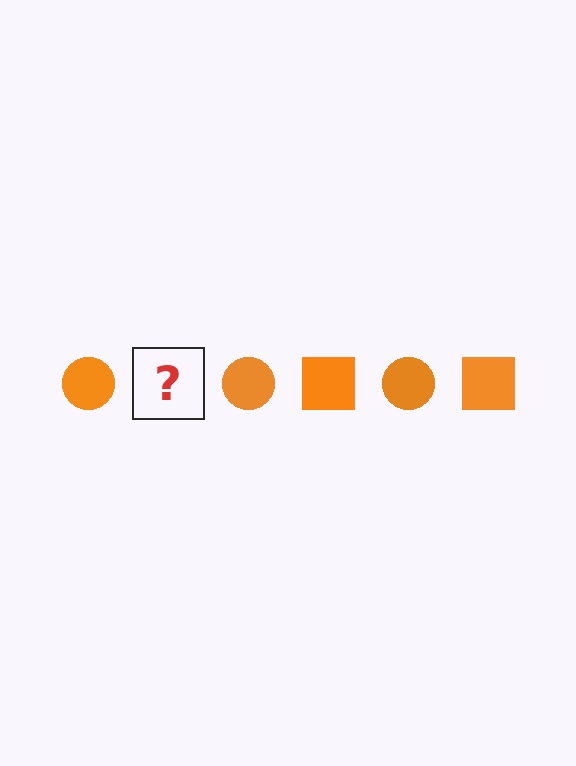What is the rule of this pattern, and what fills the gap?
The rule is that the pattern cycles through circle, square shapes in orange. The gap should be filled with an orange square.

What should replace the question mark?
The question mark should be replaced with an orange square.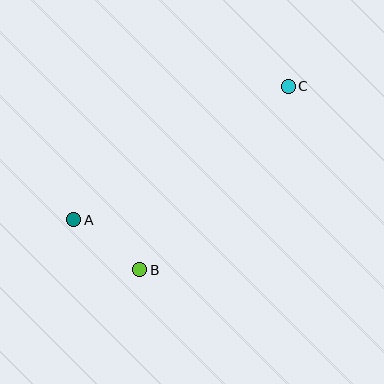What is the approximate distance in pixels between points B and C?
The distance between B and C is approximately 236 pixels.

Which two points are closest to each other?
Points A and B are closest to each other.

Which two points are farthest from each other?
Points A and C are farthest from each other.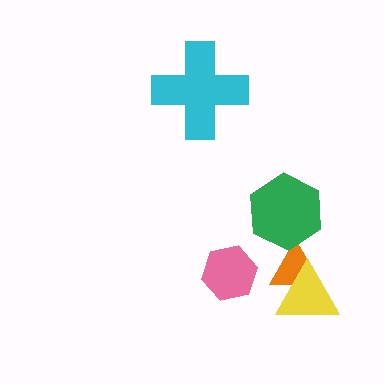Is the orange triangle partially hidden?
Yes, it is partially covered by another shape.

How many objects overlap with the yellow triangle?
1 object overlaps with the yellow triangle.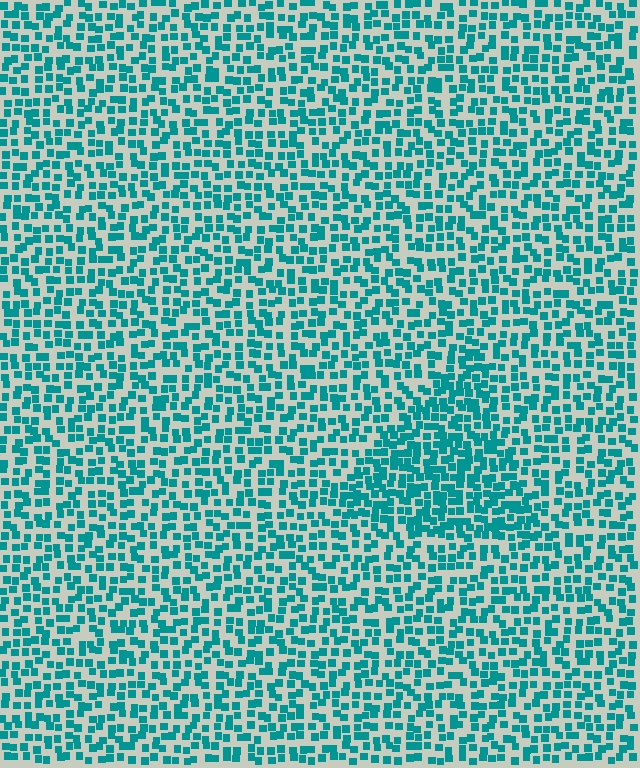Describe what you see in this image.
The image contains small teal elements arranged at two different densities. A triangle-shaped region is visible where the elements are more densely packed than the surrounding area.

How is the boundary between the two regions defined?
The boundary is defined by a change in element density (approximately 1.6x ratio). All elements are the same color, size, and shape.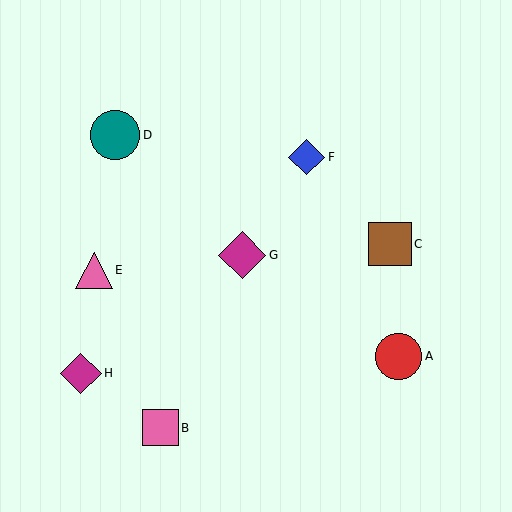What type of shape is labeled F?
Shape F is a blue diamond.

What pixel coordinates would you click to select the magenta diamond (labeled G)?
Click at (242, 255) to select the magenta diamond G.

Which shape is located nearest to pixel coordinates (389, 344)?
The red circle (labeled A) at (399, 356) is nearest to that location.